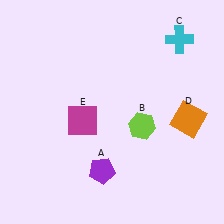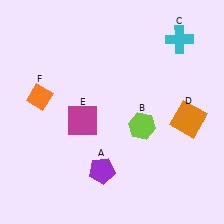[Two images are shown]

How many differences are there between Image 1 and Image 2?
There is 1 difference between the two images.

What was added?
An orange diamond (F) was added in Image 2.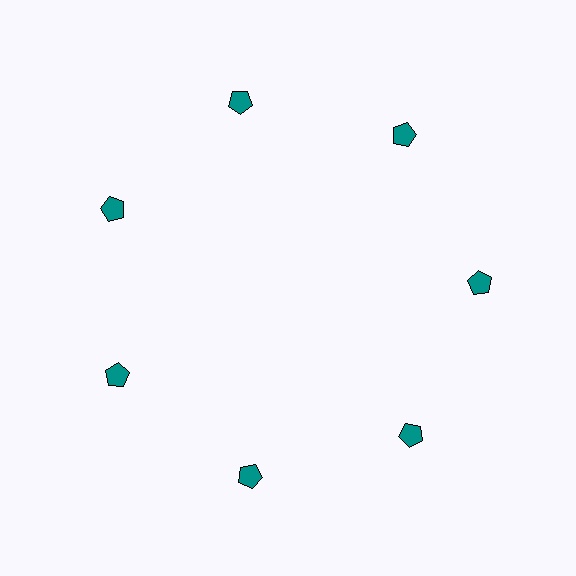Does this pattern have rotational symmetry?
Yes, this pattern has 7-fold rotational symmetry. It looks the same after rotating 51 degrees around the center.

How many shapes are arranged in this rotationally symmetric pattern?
There are 7 shapes, arranged in 7 groups of 1.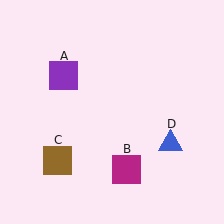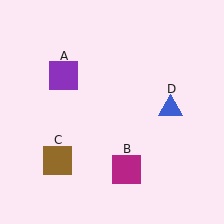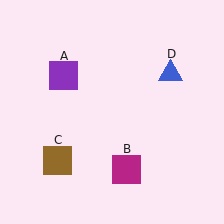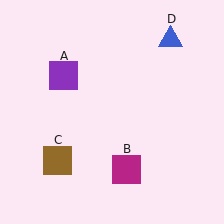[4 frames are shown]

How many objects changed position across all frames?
1 object changed position: blue triangle (object D).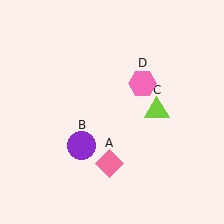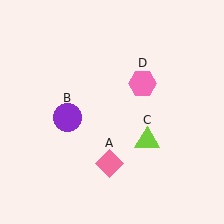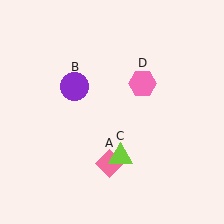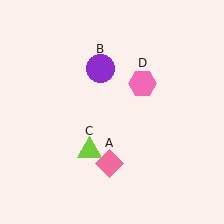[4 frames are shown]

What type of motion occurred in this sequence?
The purple circle (object B), lime triangle (object C) rotated clockwise around the center of the scene.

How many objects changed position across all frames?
2 objects changed position: purple circle (object B), lime triangle (object C).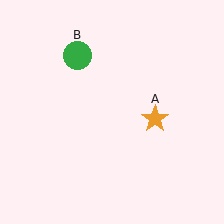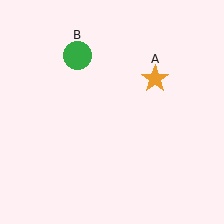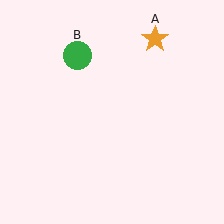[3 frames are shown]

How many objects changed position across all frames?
1 object changed position: orange star (object A).